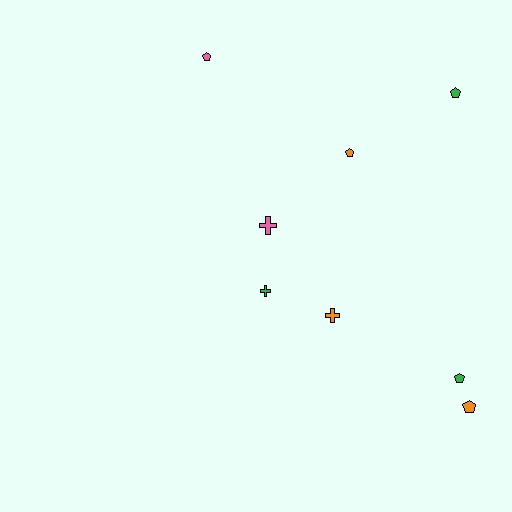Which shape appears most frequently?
Pentagon, with 5 objects.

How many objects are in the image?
There are 8 objects.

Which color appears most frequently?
Orange, with 3 objects.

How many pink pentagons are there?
There is 1 pink pentagon.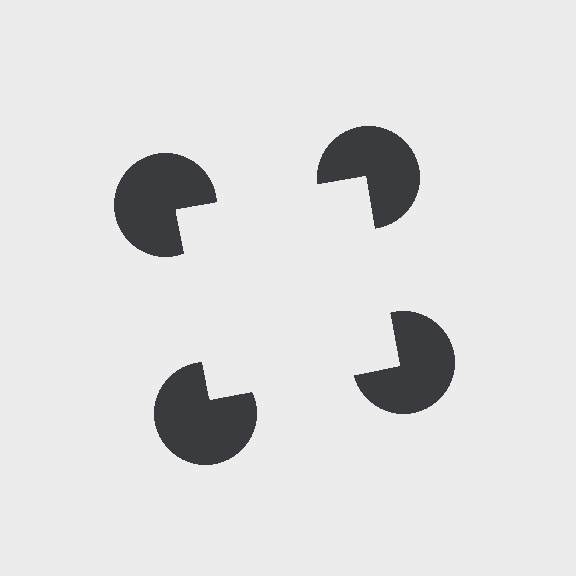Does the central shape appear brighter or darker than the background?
It typically appears slightly brighter than the background, even though no actual brightness change is drawn.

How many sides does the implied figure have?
4 sides.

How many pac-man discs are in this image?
There are 4 — one at each vertex of the illusory square.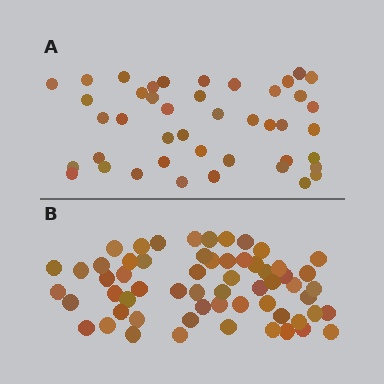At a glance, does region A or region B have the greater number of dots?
Region B (the bottom region) has more dots.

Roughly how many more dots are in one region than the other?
Region B has approximately 15 more dots than region A.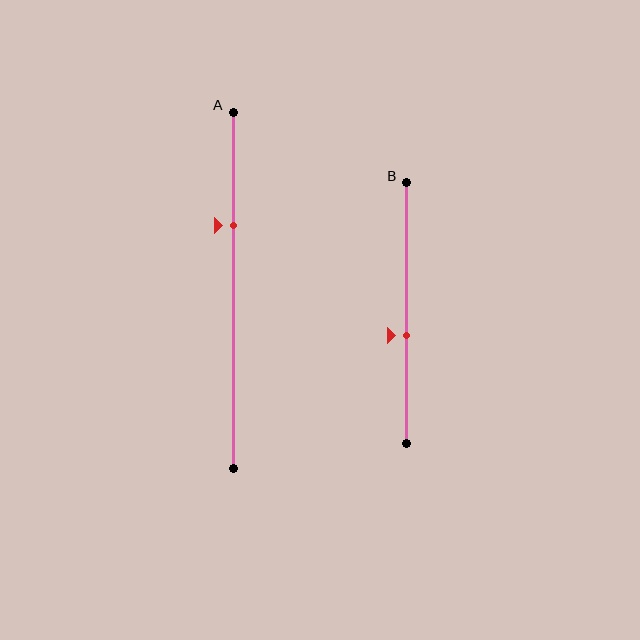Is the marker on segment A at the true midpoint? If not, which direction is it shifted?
No, the marker on segment A is shifted upward by about 18% of the segment length.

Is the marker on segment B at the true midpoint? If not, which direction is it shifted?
No, the marker on segment B is shifted downward by about 9% of the segment length.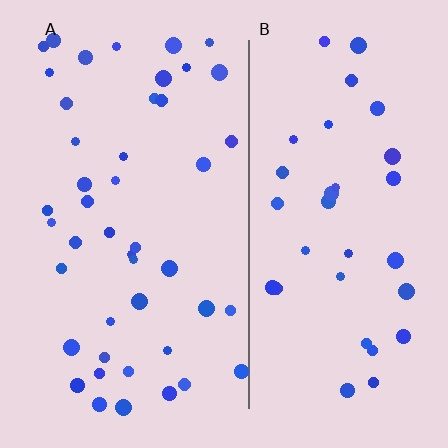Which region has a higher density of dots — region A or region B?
A (the left).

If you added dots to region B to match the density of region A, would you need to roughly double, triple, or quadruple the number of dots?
Approximately double.